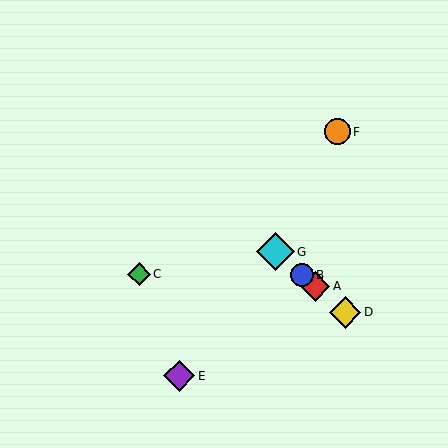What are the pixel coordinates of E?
Object E is at (179, 376).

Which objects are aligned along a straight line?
Objects A, B, D, G are aligned along a straight line.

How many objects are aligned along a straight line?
4 objects (A, B, D, G) are aligned along a straight line.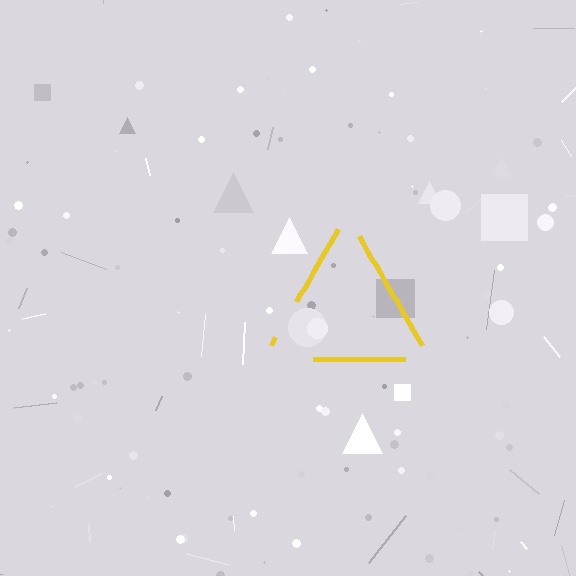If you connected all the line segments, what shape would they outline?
They would outline a triangle.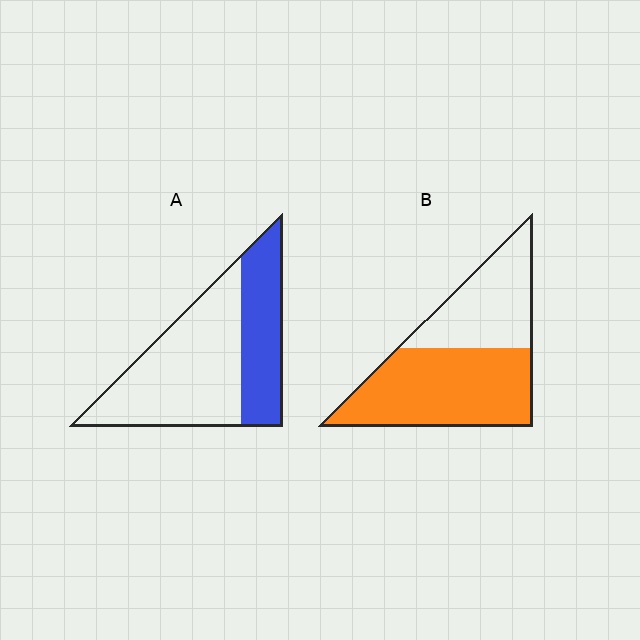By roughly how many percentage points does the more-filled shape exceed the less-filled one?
By roughly 25 percentage points (B over A).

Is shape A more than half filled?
No.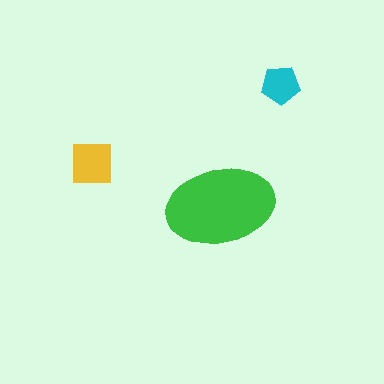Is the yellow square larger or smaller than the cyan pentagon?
Larger.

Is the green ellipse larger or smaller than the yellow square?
Larger.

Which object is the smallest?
The cyan pentagon.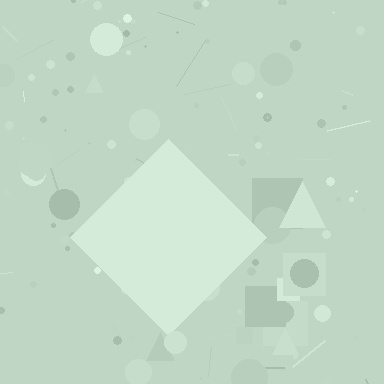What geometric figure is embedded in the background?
A diamond is embedded in the background.